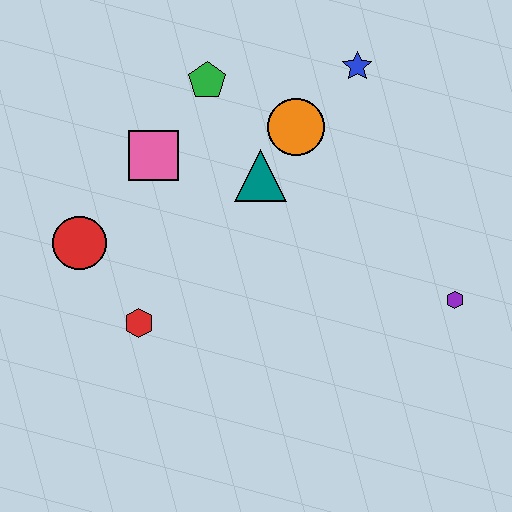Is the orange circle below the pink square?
No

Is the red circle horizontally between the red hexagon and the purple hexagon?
No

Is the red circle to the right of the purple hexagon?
No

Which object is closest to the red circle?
The red hexagon is closest to the red circle.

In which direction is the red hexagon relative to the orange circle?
The red hexagon is below the orange circle.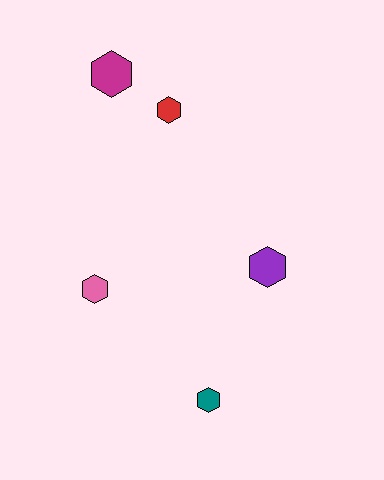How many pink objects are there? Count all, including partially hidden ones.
There is 1 pink object.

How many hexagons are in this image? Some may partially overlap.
There are 5 hexagons.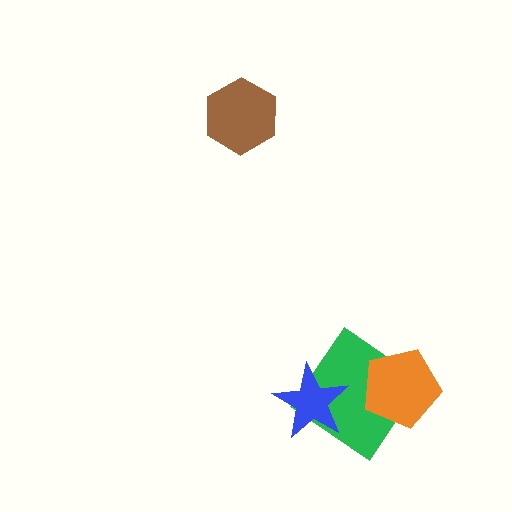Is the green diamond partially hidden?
Yes, it is partially covered by another shape.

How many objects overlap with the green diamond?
2 objects overlap with the green diamond.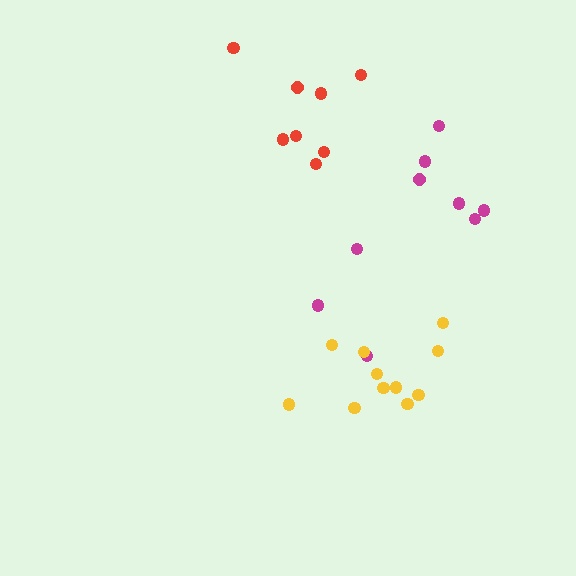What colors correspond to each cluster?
The clusters are colored: magenta, red, yellow.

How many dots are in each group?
Group 1: 9 dots, Group 2: 8 dots, Group 3: 11 dots (28 total).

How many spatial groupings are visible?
There are 3 spatial groupings.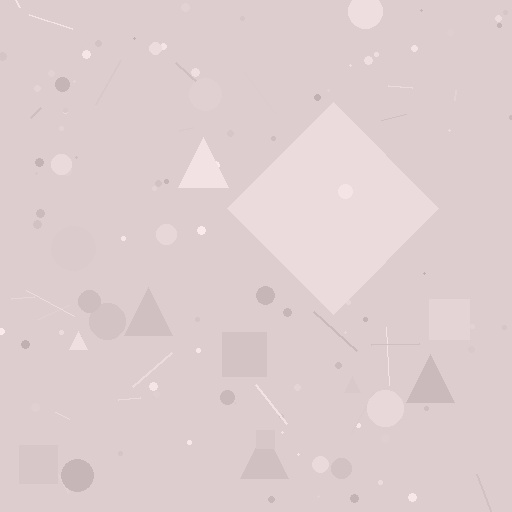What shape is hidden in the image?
A diamond is hidden in the image.